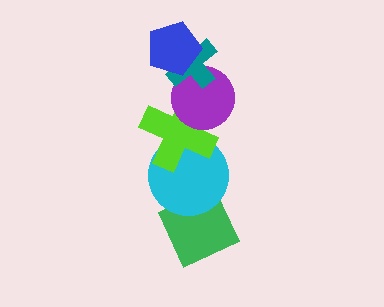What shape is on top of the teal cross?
The blue pentagon is on top of the teal cross.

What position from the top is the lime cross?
The lime cross is 4th from the top.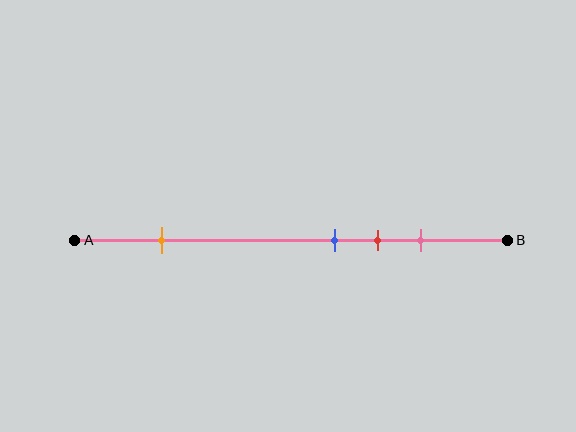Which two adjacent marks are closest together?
The blue and red marks are the closest adjacent pair.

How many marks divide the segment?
There are 4 marks dividing the segment.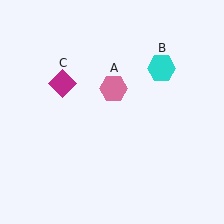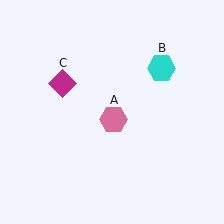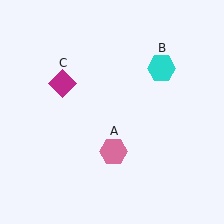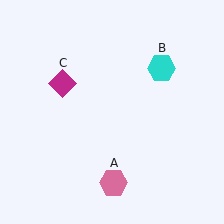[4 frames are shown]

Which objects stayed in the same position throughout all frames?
Cyan hexagon (object B) and magenta diamond (object C) remained stationary.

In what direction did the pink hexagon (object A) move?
The pink hexagon (object A) moved down.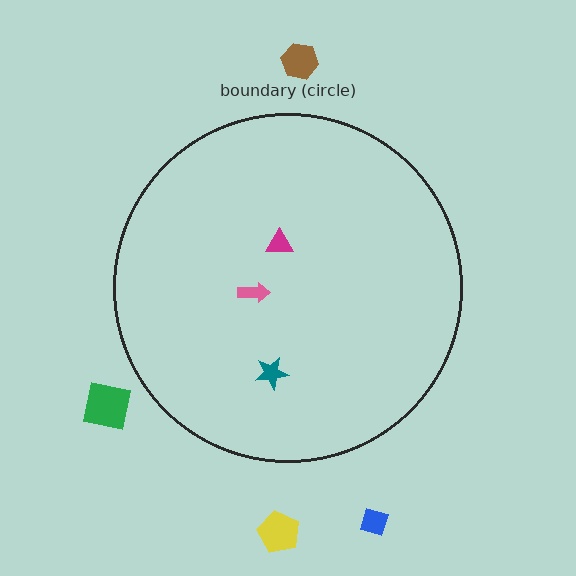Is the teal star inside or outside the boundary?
Inside.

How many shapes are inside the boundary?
3 inside, 4 outside.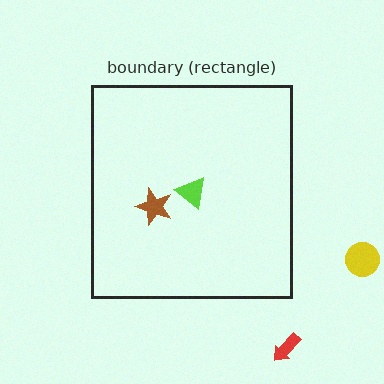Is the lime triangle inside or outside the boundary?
Inside.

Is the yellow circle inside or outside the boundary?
Outside.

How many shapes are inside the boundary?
2 inside, 2 outside.